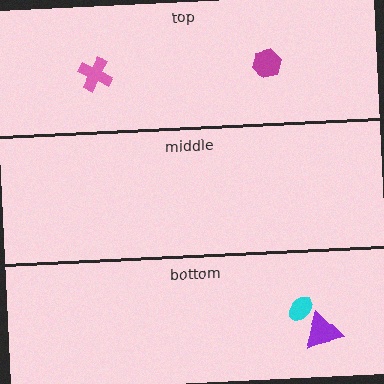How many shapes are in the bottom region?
2.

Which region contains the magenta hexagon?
The top region.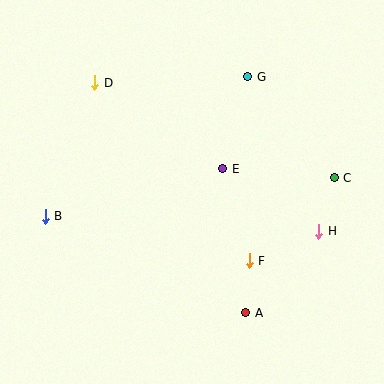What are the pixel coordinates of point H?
Point H is at (319, 231).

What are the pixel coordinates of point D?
Point D is at (95, 83).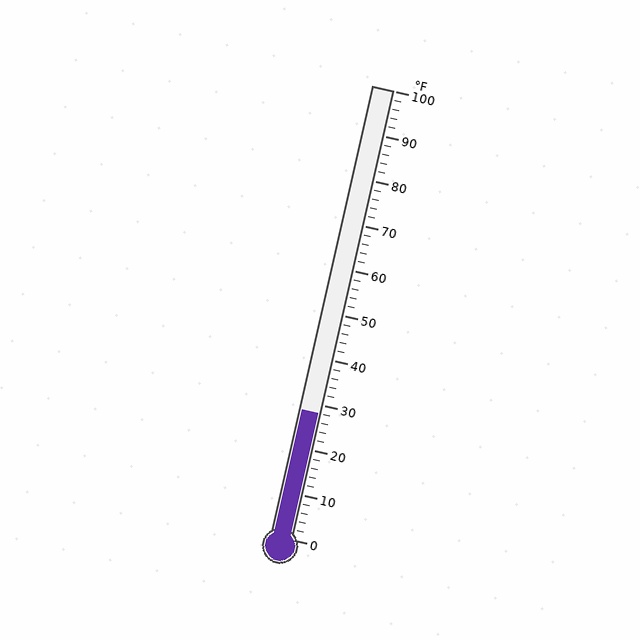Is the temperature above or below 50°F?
The temperature is below 50°F.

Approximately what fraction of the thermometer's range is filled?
The thermometer is filled to approximately 30% of its range.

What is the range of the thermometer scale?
The thermometer scale ranges from 0°F to 100°F.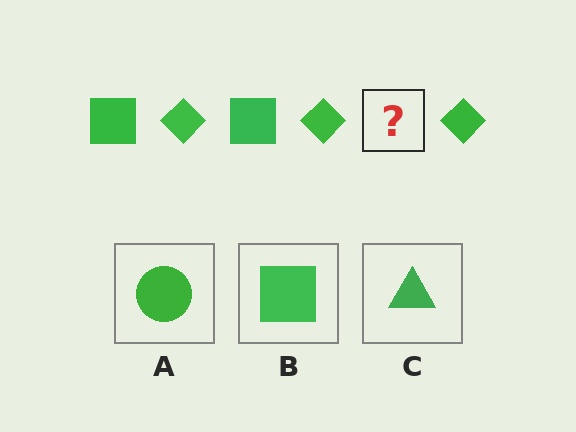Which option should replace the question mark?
Option B.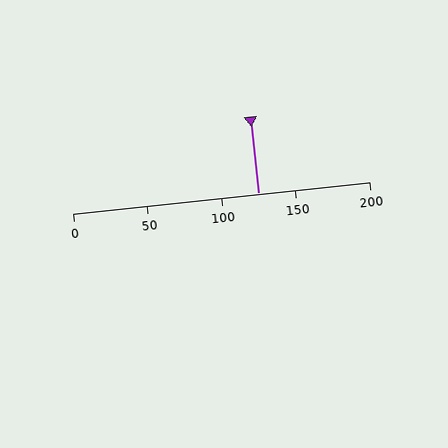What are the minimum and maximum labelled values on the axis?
The axis runs from 0 to 200.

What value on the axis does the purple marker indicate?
The marker indicates approximately 125.